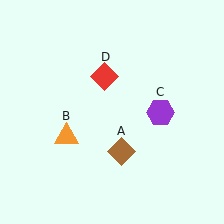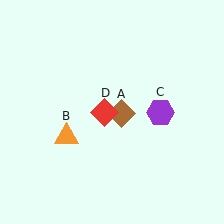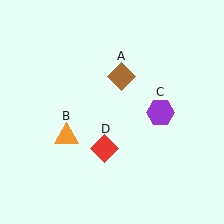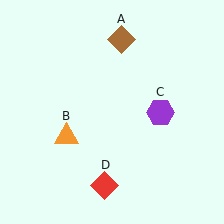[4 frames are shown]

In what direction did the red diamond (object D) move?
The red diamond (object D) moved down.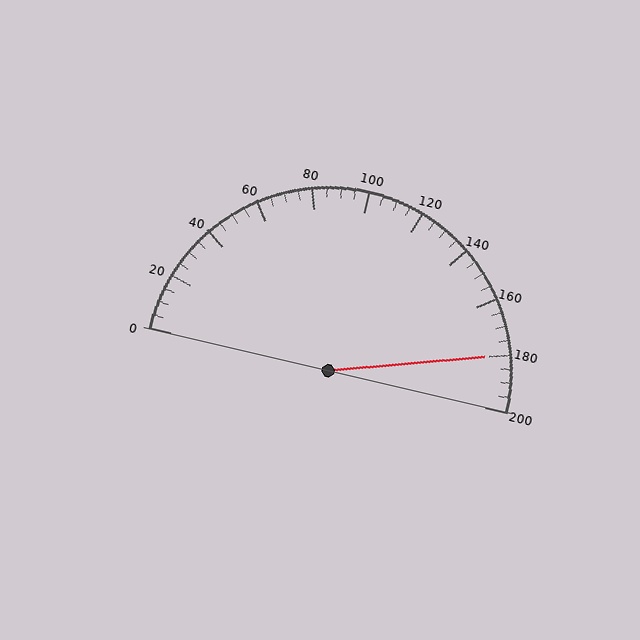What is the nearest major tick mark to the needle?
The nearest major tick mark is 180.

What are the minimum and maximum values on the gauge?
The gauge ranges from 0 to 200.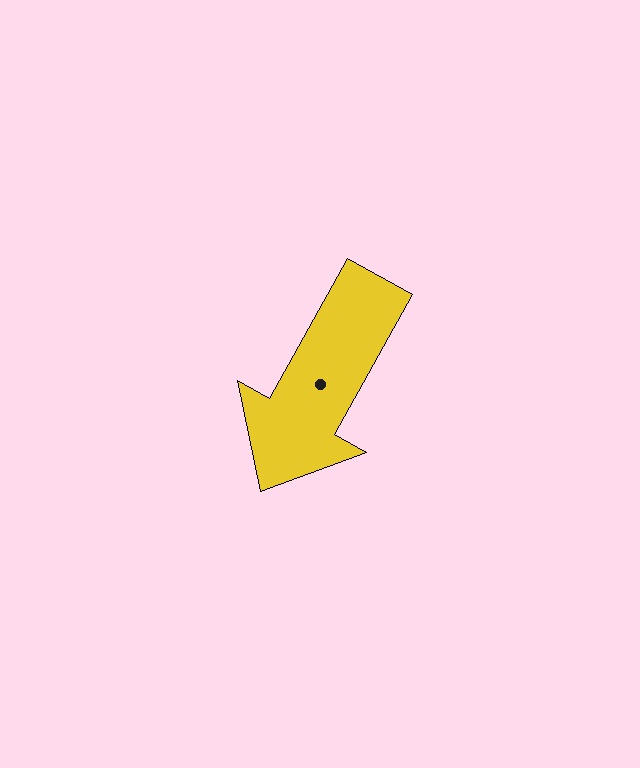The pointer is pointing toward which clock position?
Roughly 7 o'clock.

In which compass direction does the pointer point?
Southwest.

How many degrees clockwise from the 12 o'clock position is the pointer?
Approximately 209 degrees.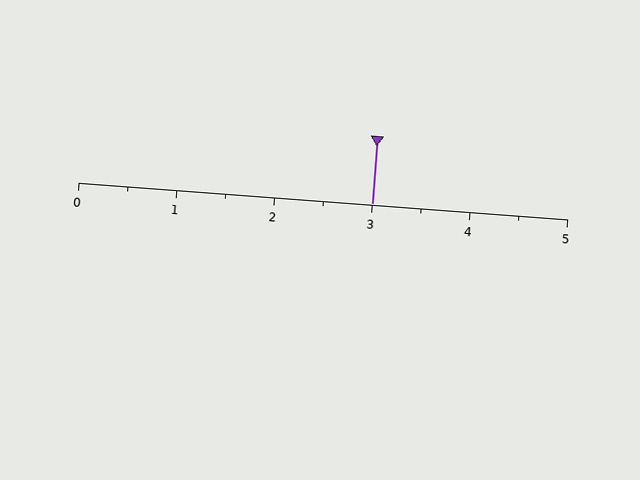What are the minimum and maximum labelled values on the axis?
The axis runs from 0 to 5.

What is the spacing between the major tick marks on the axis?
The major ticks are spaced 1 apart.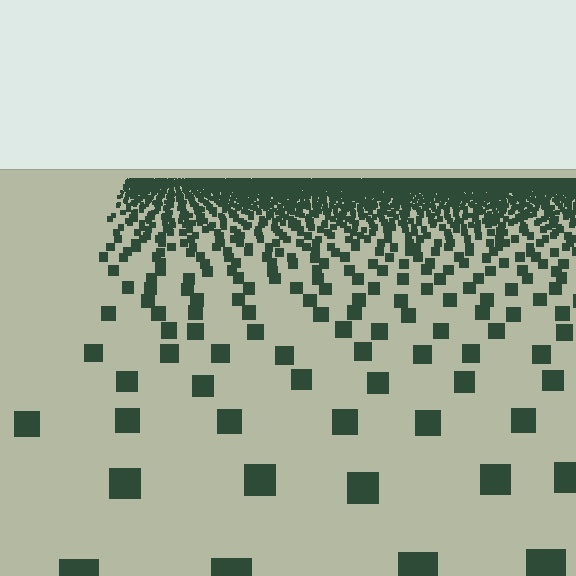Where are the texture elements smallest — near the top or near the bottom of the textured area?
Near the top.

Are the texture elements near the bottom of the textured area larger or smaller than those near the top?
Larger. Near the bottom, elements are closer to the viewer and appear at a bigger on-screen size.